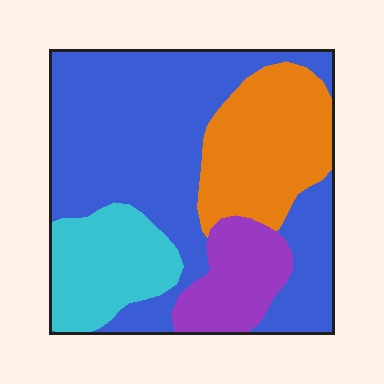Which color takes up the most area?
Blue, at roughly 50%.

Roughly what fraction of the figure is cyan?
Cyan takes up about one sixth (1/6) of the figure.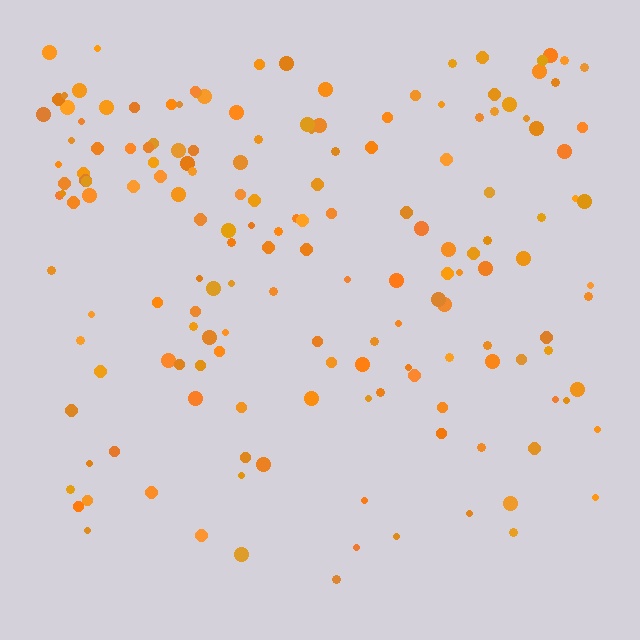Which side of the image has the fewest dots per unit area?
The bottom.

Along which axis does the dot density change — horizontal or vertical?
Vertical.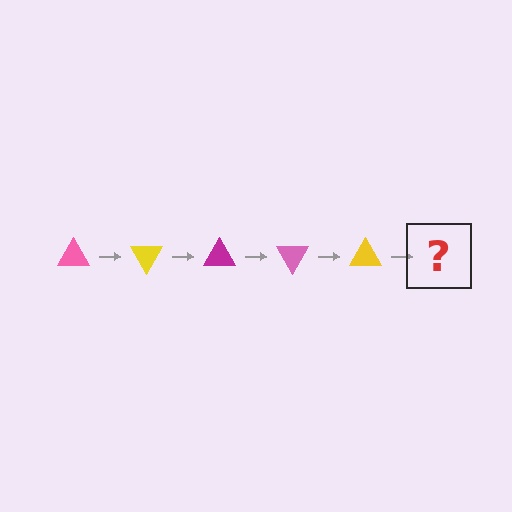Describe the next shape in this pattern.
It should be a magenta triangle, rotated 300 degrees from the start.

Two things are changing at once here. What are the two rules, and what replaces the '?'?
The two rules are that it rotates 60 degrees each step and the color cycles through pink, yellow, and magenta. The '?' should be a magenta triangle, rotated 300 degrees from the start.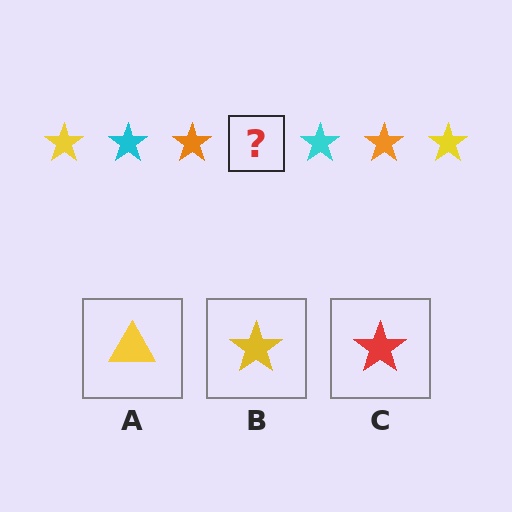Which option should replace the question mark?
Option B.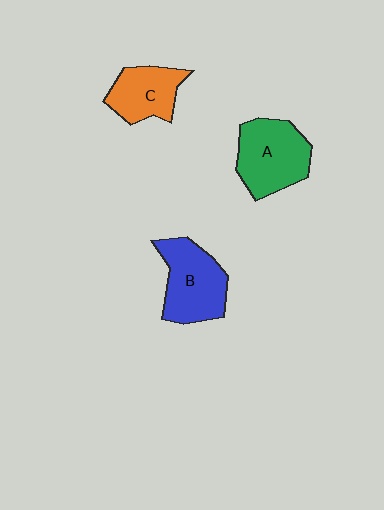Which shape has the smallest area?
Shape C (orange).